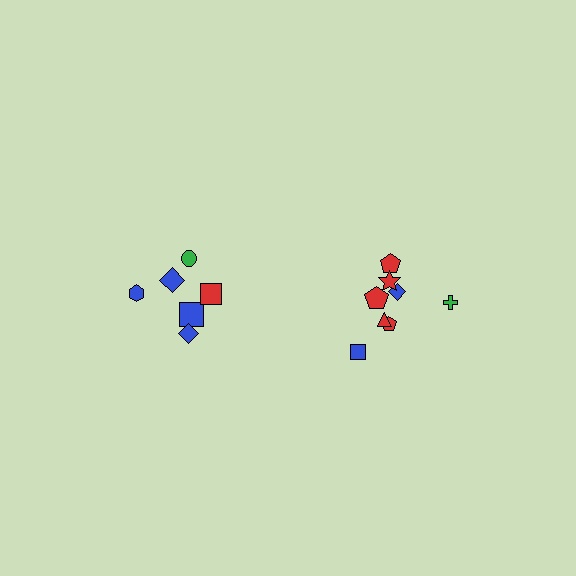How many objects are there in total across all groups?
There are 14 objects.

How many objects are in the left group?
There are 6 objects.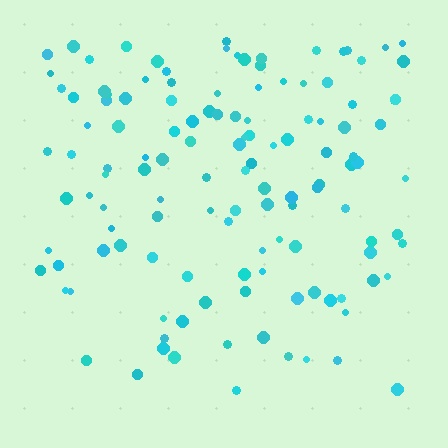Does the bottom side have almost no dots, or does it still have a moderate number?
Still a moderate number, just noticeably fewer than the top.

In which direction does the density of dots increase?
From bottom to top, with the top side densest.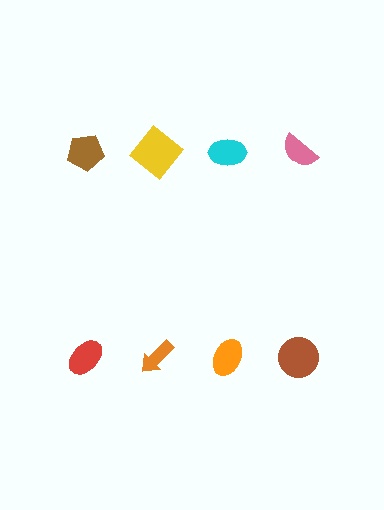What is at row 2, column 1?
A red ellipse.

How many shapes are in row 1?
4 shapes.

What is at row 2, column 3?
An orange ellipse.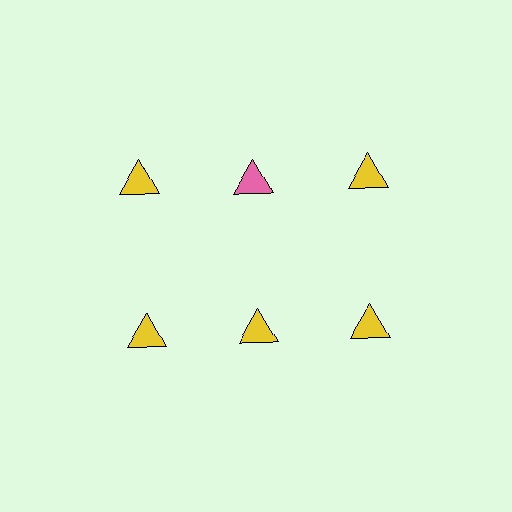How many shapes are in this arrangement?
There are 6 shapes arranged in a grid pattern.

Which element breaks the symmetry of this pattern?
The pink triangle in the top row, second from left column breaks the symmetry. All other shapes are yellow triangles.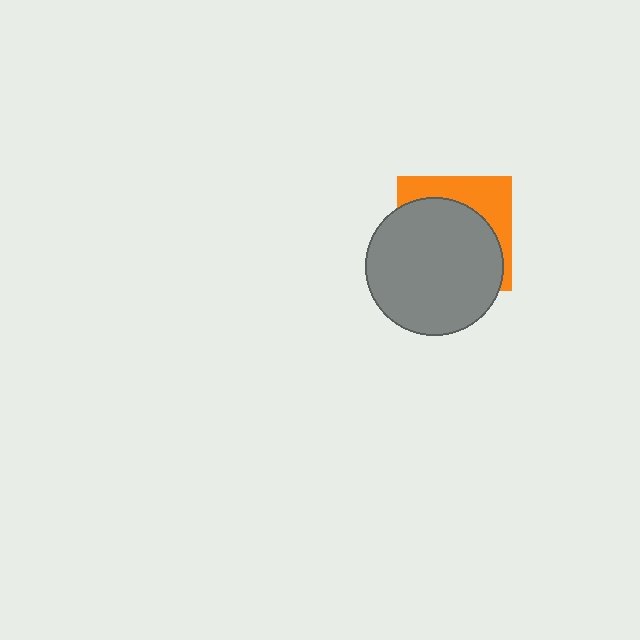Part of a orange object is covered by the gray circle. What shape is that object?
It is a square.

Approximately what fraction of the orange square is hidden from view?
Roughly 67% of the orange square is hidden behind the gray circle.